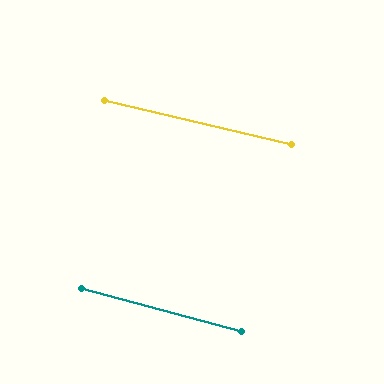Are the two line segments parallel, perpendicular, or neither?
Parallel — their directions differ by only 1.7°.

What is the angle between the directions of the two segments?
Approximately 2 degrees.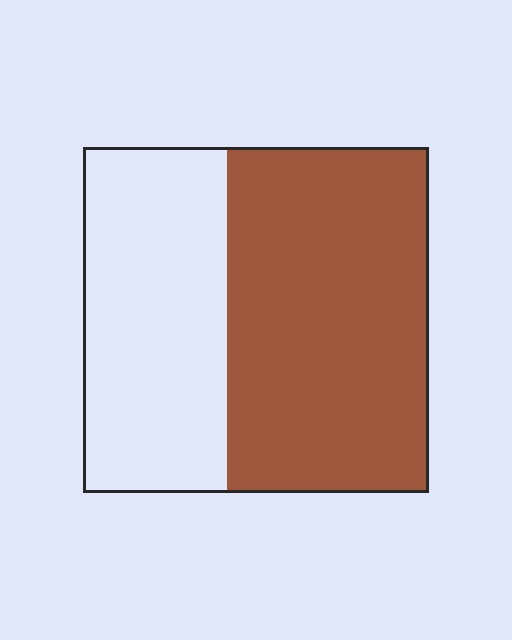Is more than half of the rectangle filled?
Yes.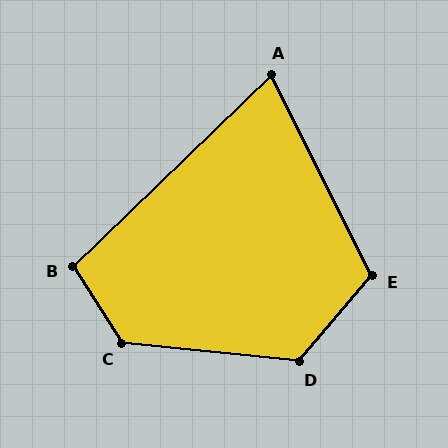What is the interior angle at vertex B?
Approximately 101 degrees (obtuse).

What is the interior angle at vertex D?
Approximately 124 degrees (obtuse).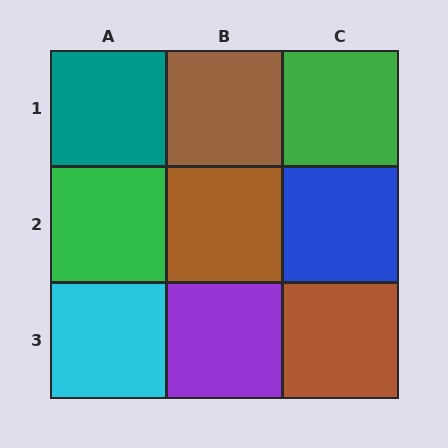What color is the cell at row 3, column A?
Cyan.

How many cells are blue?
1 cell is blue.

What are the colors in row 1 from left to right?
Teal, brown, green.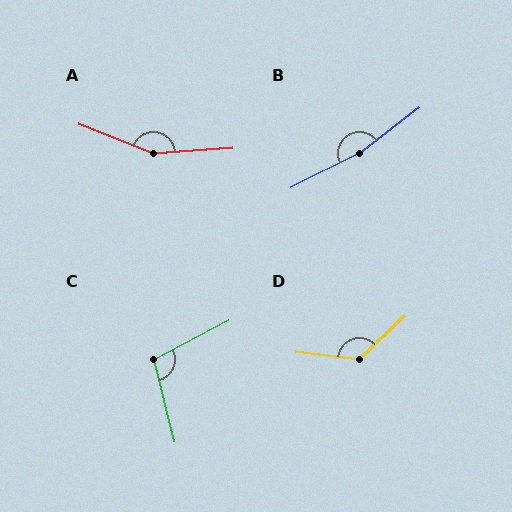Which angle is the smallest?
C, at approximately 103 degrees.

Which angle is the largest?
B, at approximately 169 degrees.